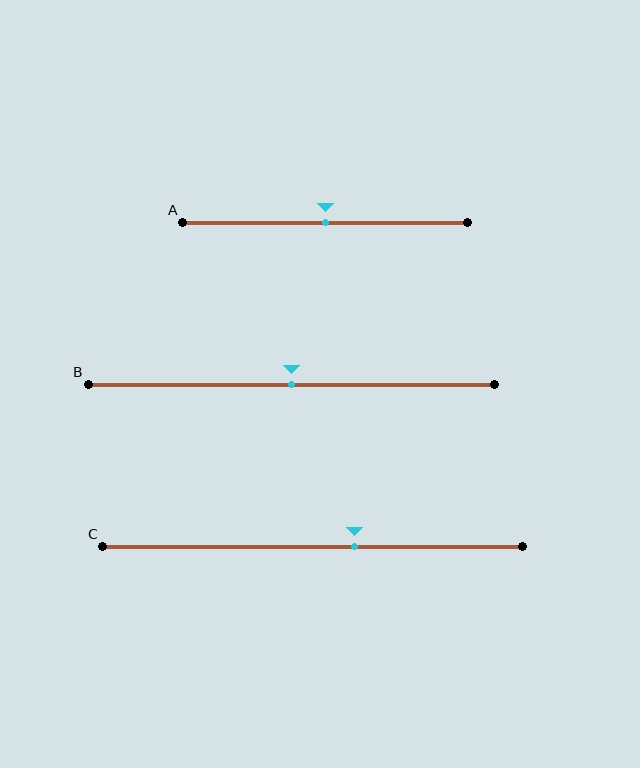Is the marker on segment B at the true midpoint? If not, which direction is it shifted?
Yes, the marker on segment B is at the true midpoint.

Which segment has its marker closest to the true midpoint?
Segment A has its marker closest to the true midpoint.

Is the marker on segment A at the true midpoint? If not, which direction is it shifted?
Yes, the marker on segment A is at the true midpoint.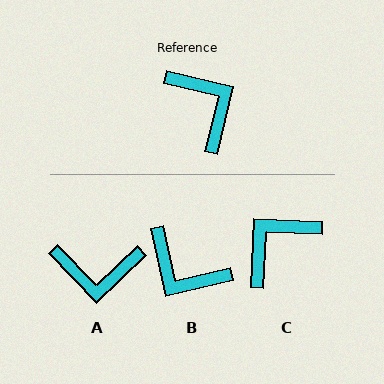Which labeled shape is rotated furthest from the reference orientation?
B, about 153 degrees away.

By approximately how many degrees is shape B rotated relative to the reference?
Approximately 153 degrees clockwise.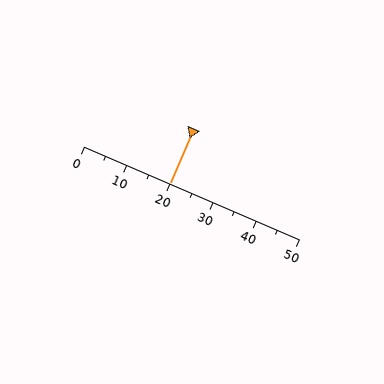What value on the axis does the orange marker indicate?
The marker indicates approximately 20.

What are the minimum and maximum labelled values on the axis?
The axis runs from 0 to 50.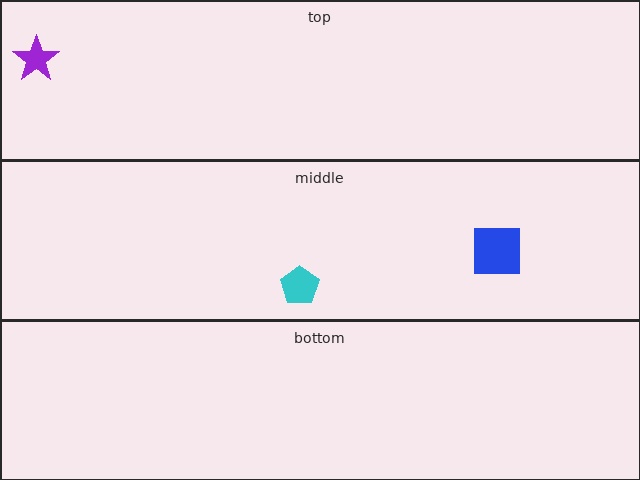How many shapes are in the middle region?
2.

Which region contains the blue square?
The middle region.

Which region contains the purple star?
The top region.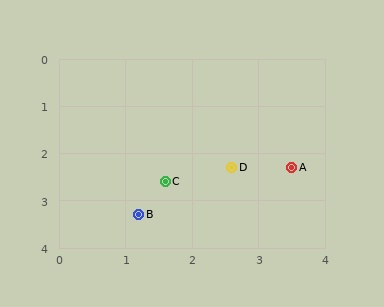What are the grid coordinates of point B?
Point B is at approximately (1.2, 3.3).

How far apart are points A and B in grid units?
Points A and B are about 2.5 grid units apart.